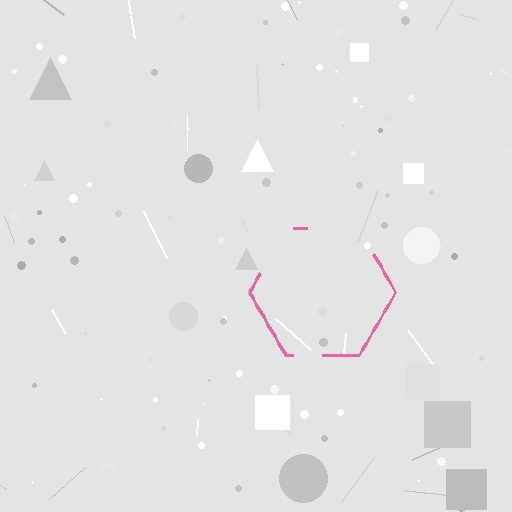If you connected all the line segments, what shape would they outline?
They would outline a hexagon.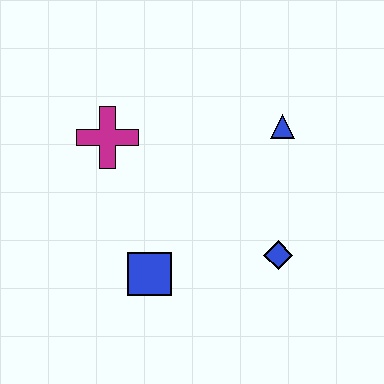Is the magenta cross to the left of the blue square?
Yes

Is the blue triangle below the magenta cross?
No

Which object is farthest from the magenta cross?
The blue diamond is farthest from the magenta cross.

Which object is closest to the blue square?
The blue diamond is closest to the blue square.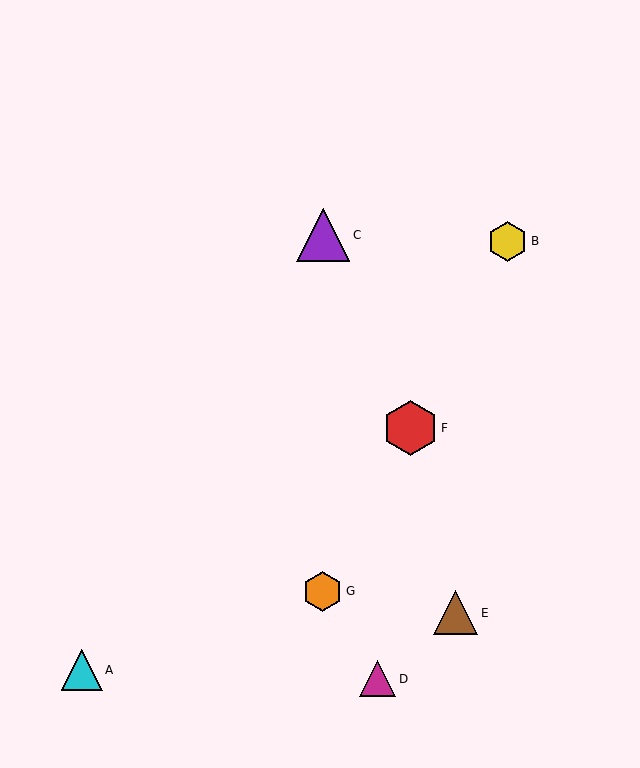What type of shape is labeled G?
Shape G is an orange hexagon.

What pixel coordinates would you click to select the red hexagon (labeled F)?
Click at (411, 428) to select the red hexagon F.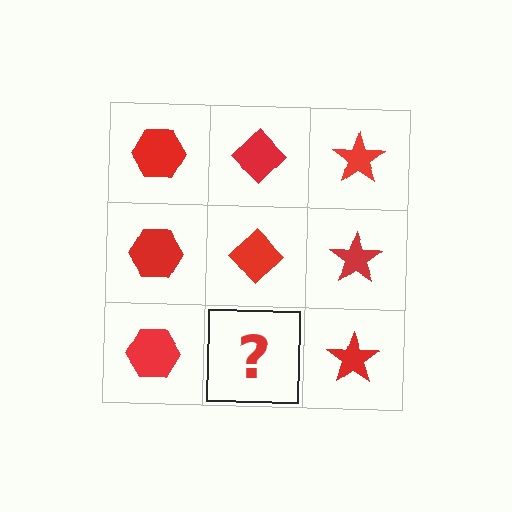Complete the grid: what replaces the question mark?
The question mark should be replaced with a red diamond.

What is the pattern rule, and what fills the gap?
The rule is that each column has a consistent shape. The gap should be filled with a red diamond.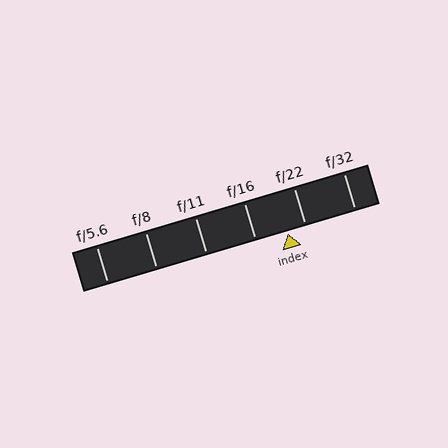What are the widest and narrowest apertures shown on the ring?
The widest aperture shown is f/5.6 and the narrowest is f/32.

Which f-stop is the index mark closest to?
The index mark is closest to f/22.